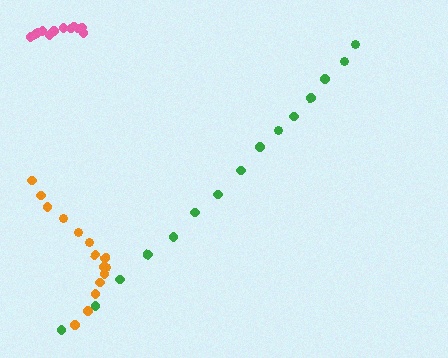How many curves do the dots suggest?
There are 3 distinct paths.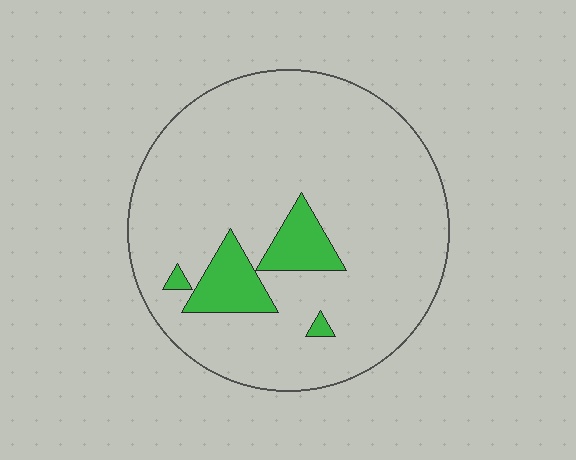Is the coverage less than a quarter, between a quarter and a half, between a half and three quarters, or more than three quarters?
Less than a quarter.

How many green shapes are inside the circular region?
4.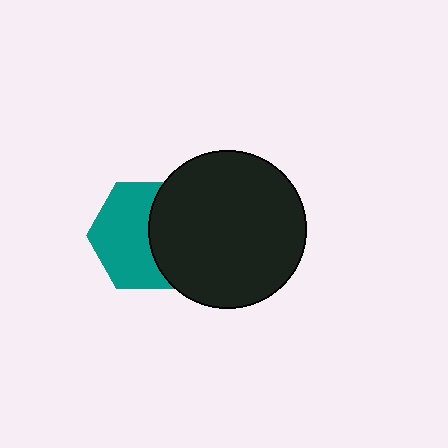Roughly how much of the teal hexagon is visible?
About half of it is visible (roughly 58%).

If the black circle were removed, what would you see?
You would see the complete teal hexagon.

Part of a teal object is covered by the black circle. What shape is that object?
It is a hexagon.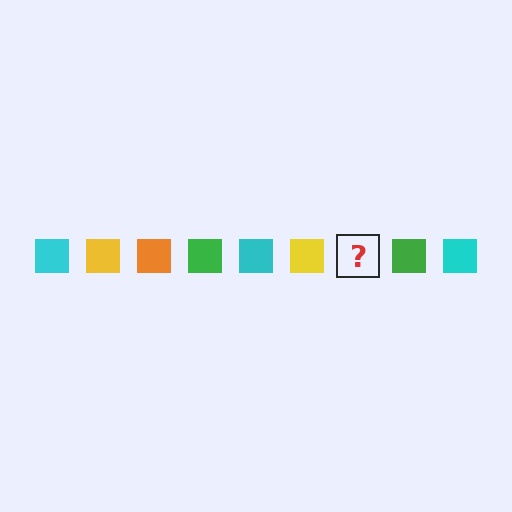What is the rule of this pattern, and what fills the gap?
The rule is that the pattern cycles through cyan, yellow, orange, green squares. The gap should be filled with an orange square.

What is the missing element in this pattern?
The missing element is an orange square.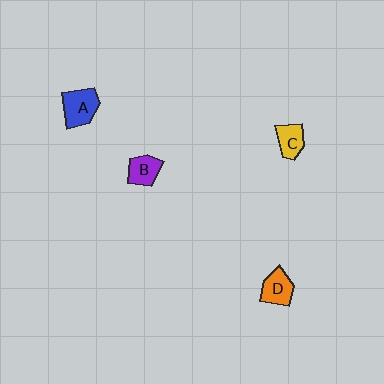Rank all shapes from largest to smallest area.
From largest to smallest: A (blue), D (orange), B (purple), C (yellow).